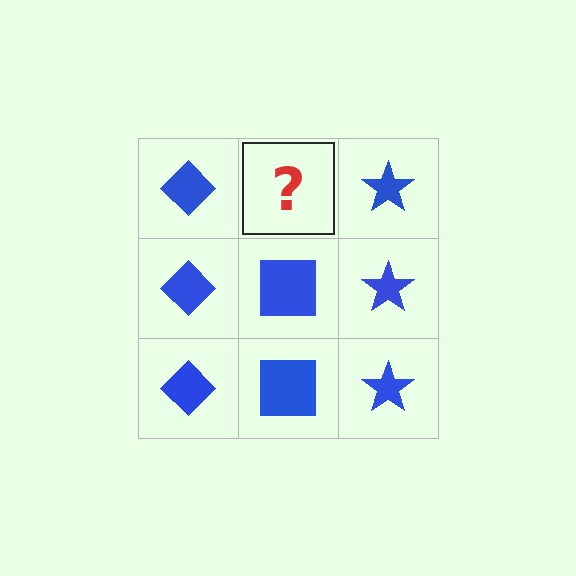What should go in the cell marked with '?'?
The missing cell should contain a blue square.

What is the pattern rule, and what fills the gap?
The rule is that each column has a consistent shape. The gap should be filled with a blue square.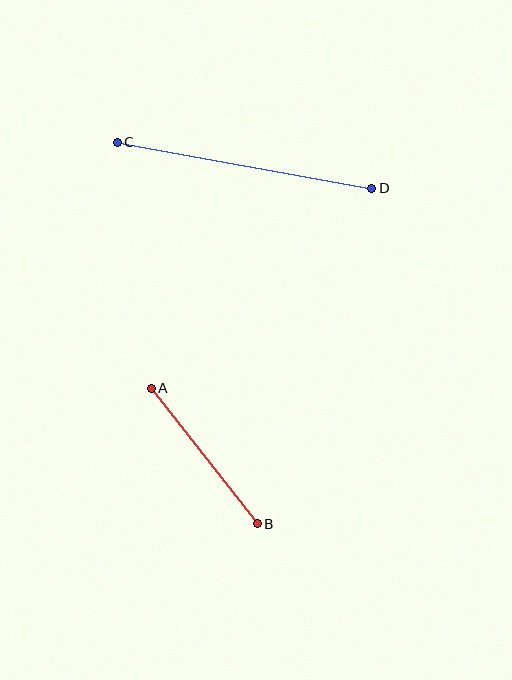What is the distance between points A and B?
The distance is approximately 172 pixels.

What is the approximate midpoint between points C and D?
The midpoint is at approximately (245, 165) pixels.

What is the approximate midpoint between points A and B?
The midpoint is at approximately (204, 456) pixels.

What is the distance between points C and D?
The distance is approximately 259 pixels.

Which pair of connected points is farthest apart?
Points C and D are farthest apart.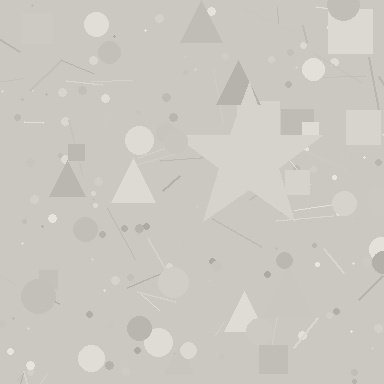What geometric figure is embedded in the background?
A star is embedded in the background.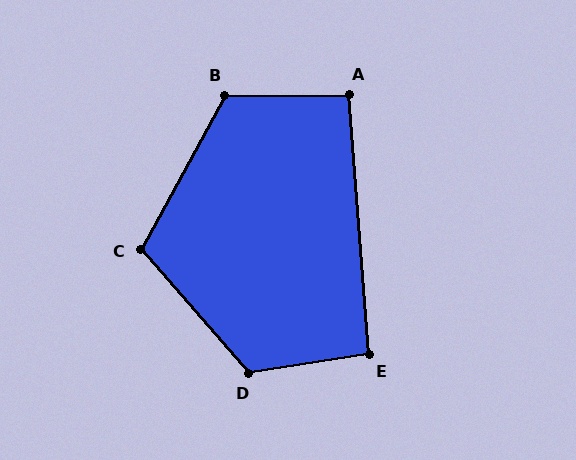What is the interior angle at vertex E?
Approximately 94 degrees (approximately right).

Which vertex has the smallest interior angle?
A, at approximately 94 degrees.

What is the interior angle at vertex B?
Approximately 119 degrees (obtuse).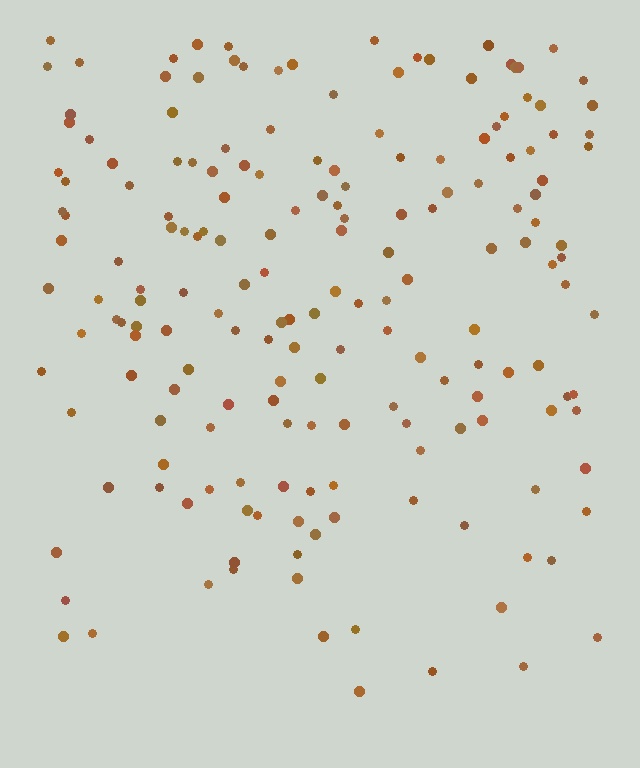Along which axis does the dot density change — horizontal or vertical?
Vertical.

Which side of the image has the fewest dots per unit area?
The bottom.